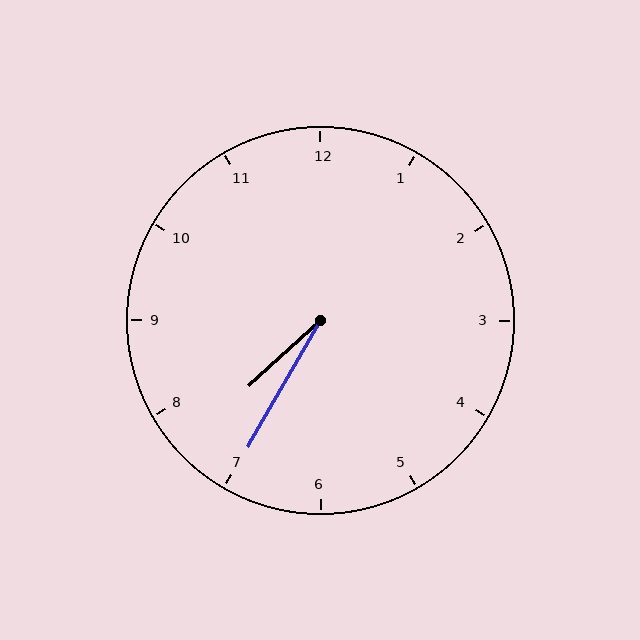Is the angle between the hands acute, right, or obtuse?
It is acute.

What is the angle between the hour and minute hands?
Approximately 18 degrees.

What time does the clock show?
7:35.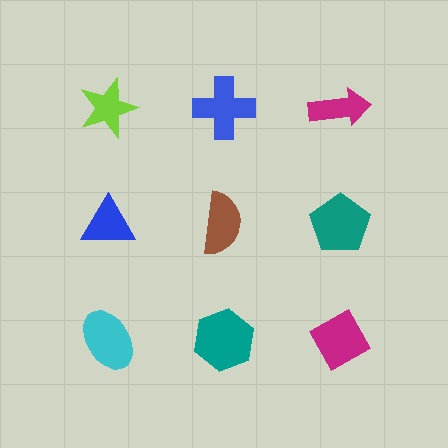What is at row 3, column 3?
A magenta diamond.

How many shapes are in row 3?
3 shapes.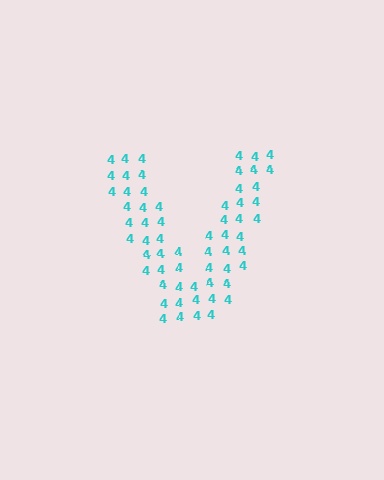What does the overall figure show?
The overall figure shows the letter V.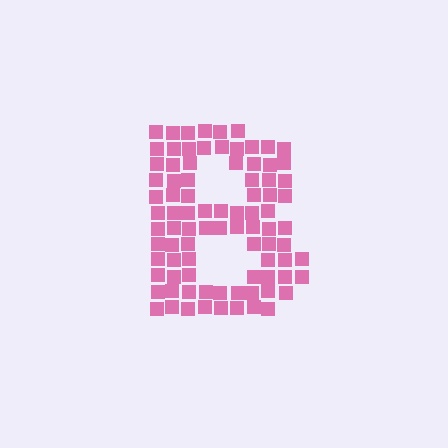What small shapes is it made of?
It is made of small squares.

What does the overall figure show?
The overall figure shows the letter B.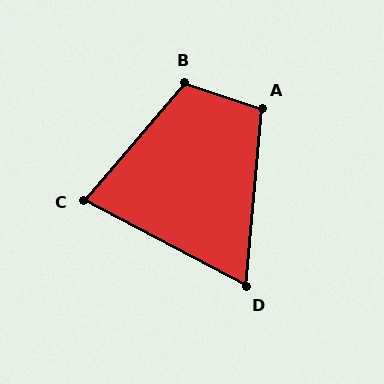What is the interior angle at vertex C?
Approximately 77 degrees (acute).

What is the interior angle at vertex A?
Approximately 103 degrees (obtuse).